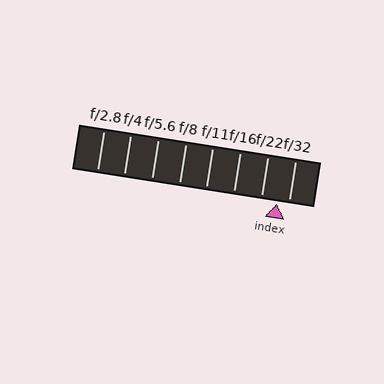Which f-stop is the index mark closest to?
The index mark is closest to f/32.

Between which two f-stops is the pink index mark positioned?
The index mark is between f/22 and f/32.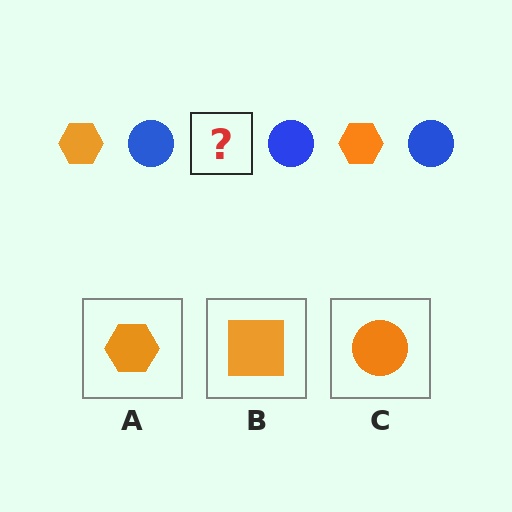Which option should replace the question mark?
Option A.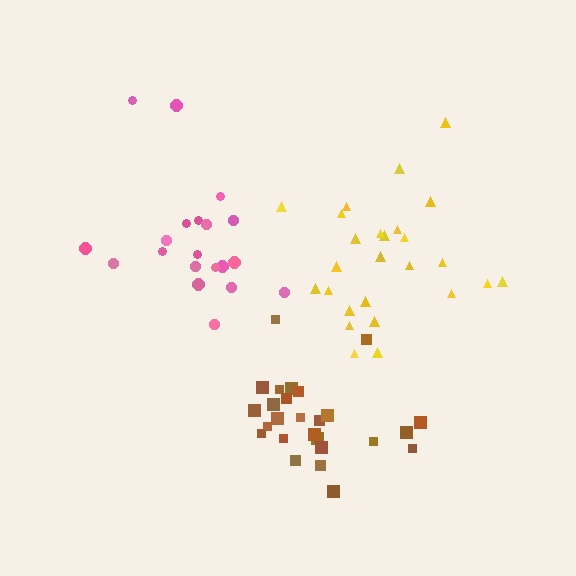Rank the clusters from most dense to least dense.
brown, yellow, pink.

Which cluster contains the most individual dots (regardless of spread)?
Brown (26).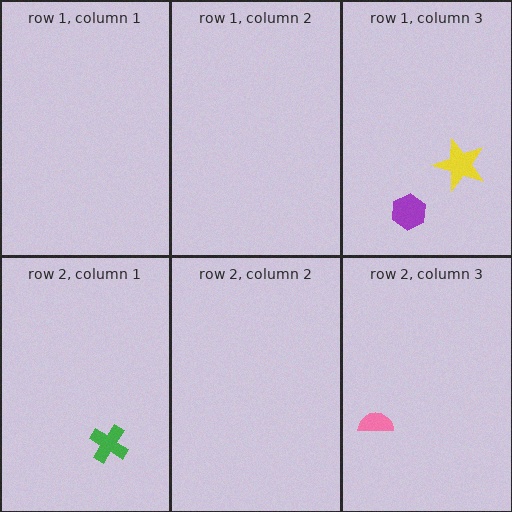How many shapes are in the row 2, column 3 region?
1.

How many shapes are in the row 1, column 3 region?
2.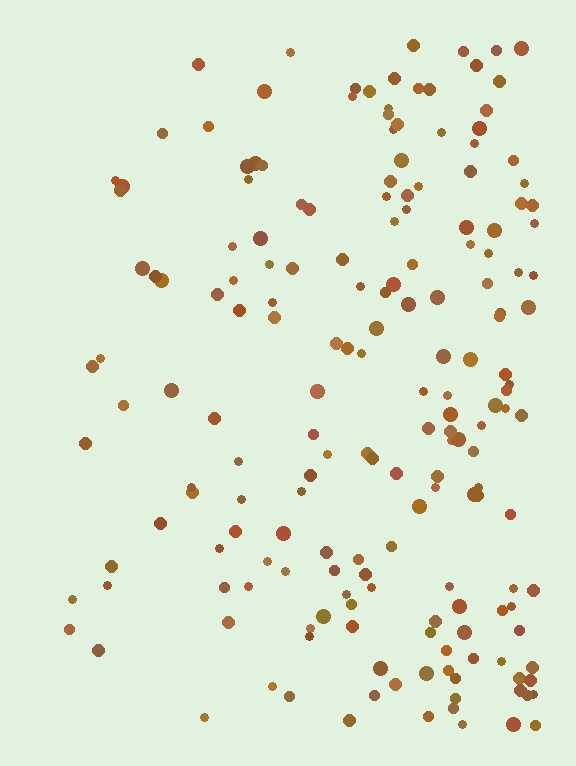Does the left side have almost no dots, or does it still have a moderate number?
Still a moderate number, just noticeably fewer than the right.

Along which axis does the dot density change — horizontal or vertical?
Horizontal.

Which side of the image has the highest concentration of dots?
The right.